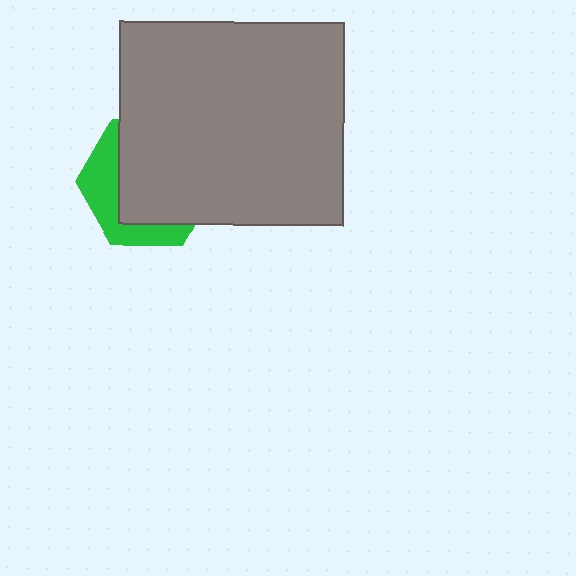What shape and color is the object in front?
The object in front is a gray rectangle.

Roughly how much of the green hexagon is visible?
A small part of it is visible (roughly 35%).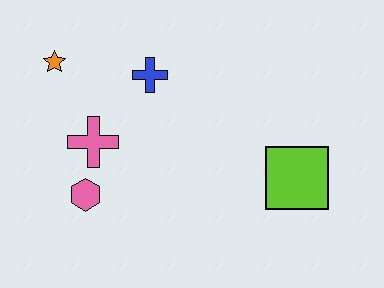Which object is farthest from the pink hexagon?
The lime square is farthest from the pink hexagon.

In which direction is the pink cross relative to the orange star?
The pink cross is below the orange star.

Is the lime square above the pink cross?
No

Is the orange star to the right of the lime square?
No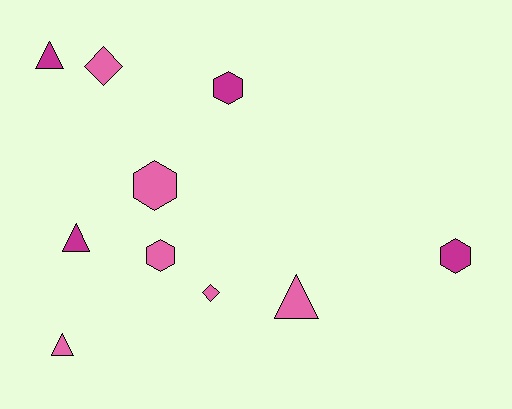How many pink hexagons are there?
There are 2 pink hexagons.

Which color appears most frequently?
Pink, with 6 objects.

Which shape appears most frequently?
Triangle, with 4 objects.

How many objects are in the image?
There are 10 objects.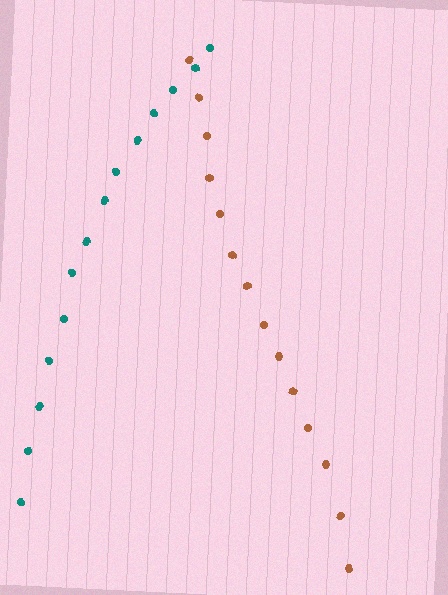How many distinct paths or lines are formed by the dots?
There are 2 distinct paths.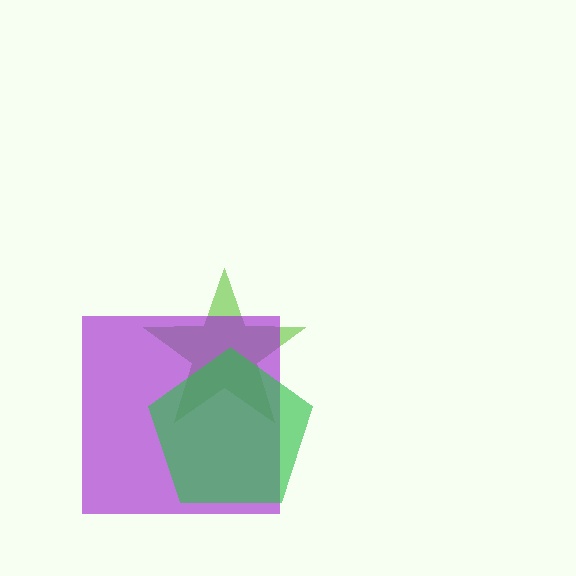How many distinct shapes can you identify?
There are 3 distinct shapes: a lime star, a purple square, a green pentagon.